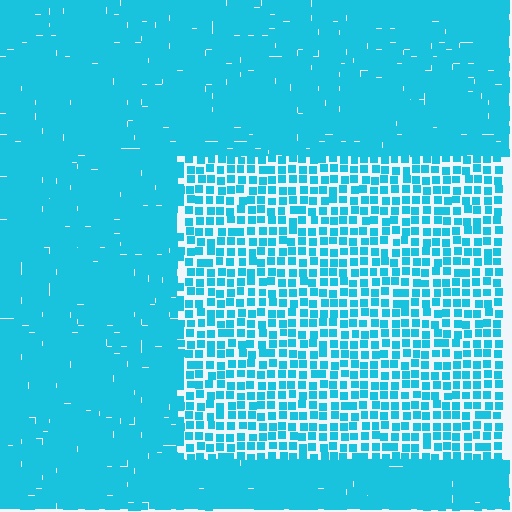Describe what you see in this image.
The image contains small cyan elements arranged at two different densities. A rectangle-shaped region is visible where the elements are less densely packed than the surrounding area.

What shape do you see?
I see a rectangle.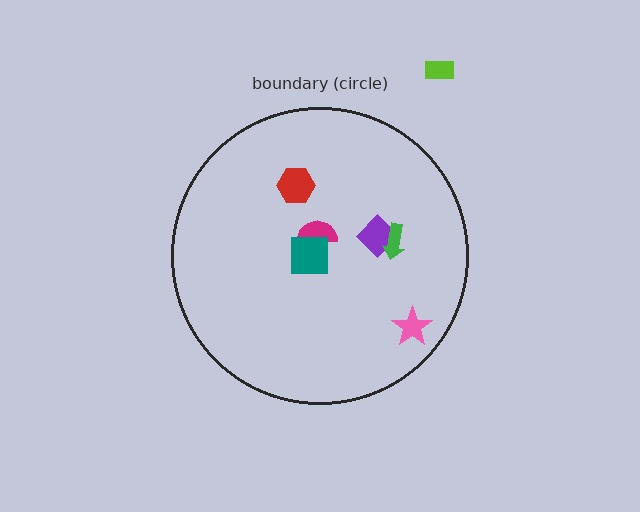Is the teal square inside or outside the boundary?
Inside.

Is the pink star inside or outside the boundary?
Inside.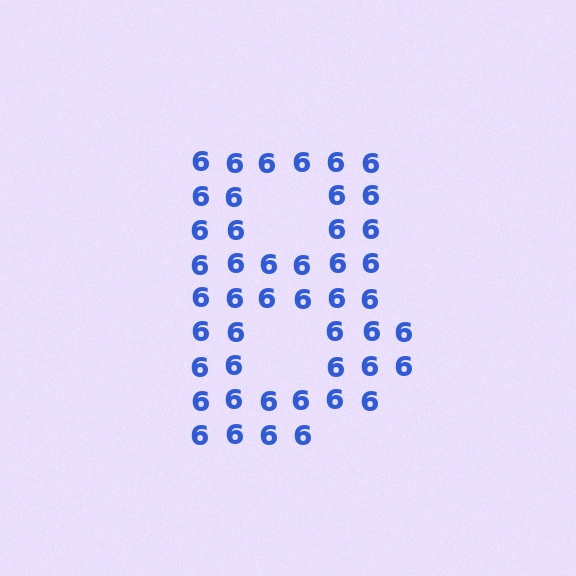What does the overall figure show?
The overall figure shows the letter B.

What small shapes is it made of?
It is made of small digit 6's.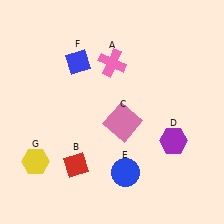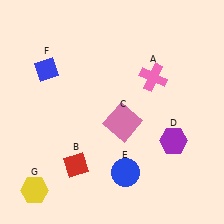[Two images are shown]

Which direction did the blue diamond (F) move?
The blue diamond (F) moved left.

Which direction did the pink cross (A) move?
The pink cross (A) moved right.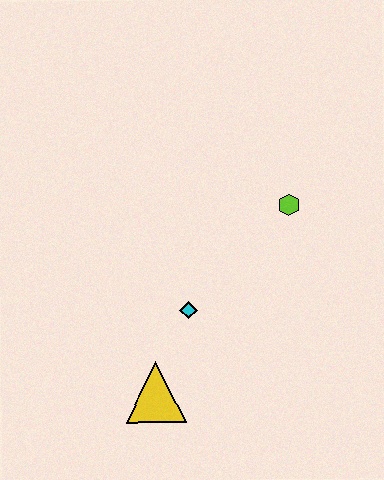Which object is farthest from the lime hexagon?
The yellow triangle is farthest from the lime hexagon.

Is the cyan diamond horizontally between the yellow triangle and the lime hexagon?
Yes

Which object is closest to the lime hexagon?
The cyan diamond is closest to the lime hexagon.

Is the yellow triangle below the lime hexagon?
Yes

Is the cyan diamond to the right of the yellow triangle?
Yes